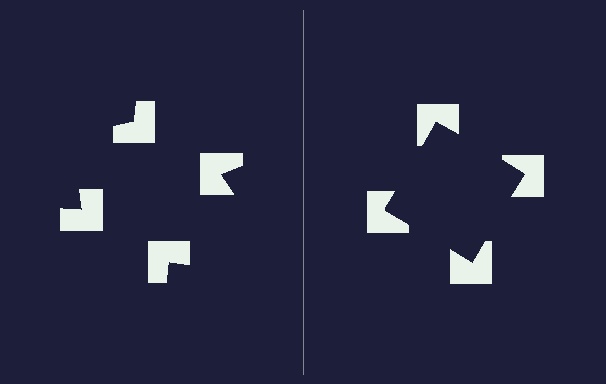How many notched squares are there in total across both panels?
8 — 4 on each side.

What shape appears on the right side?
An illusory square.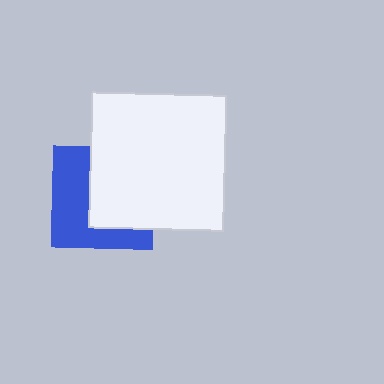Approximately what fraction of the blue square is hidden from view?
Roughly 50% of the blue square is hidden behind the white square.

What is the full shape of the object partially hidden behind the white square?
The partially hidden object is a blue square.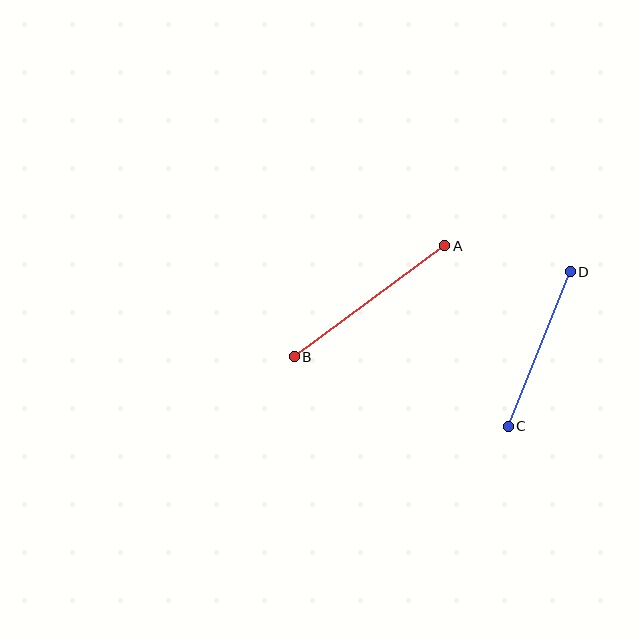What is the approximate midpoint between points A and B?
The midpoint is at approximately (370, 301) pixels.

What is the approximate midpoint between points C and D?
The midpoint is at approximately (539, 349) pixels.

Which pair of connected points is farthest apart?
Points A and B are farthest apart.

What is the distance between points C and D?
The distance is approximately 167 pixels.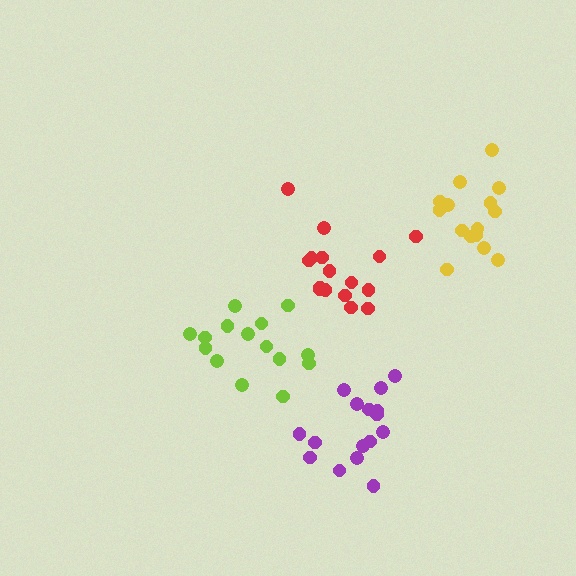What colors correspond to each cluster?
The clusters are colored: lime, purple, red, yellow.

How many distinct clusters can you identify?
There are 4 distinct clusters.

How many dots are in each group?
Group 1: 15 dots, Group 2: 16 dots, Group 3: 16 dots, Group 4: 15 dots (62 total).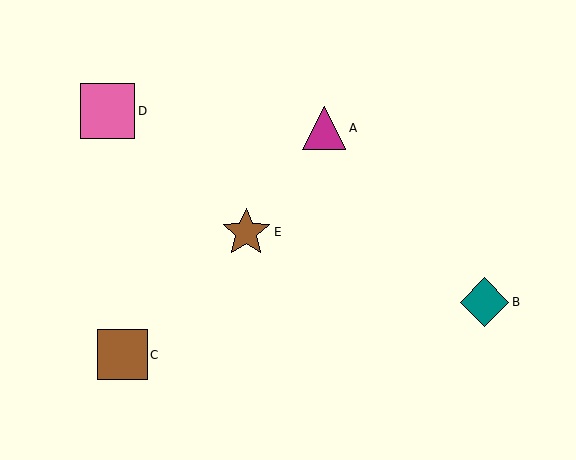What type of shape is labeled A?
Shape A is a magenta triangle.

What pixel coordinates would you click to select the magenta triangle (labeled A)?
Click at (324, 128) to select the magenta triangle A.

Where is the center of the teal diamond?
The center of the teal diamond is at (484, 302).